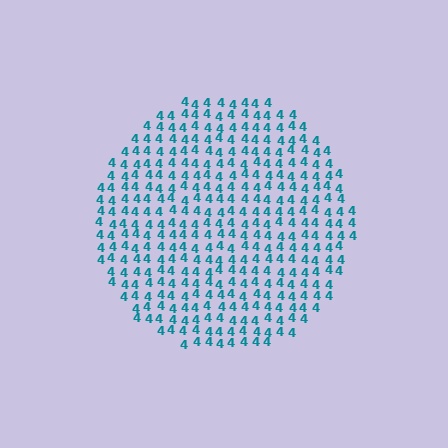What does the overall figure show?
The overall figure shows a circle.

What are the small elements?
The small elements are digit 4's.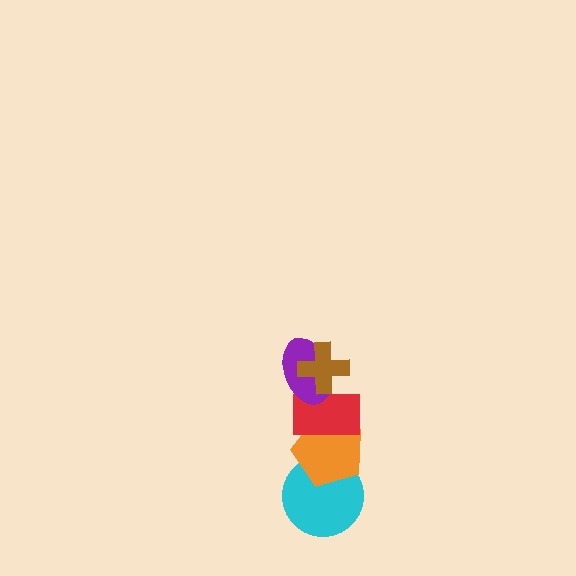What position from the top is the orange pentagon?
The orange pentagon is 4th from the top.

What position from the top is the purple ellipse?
The purple ellipse is 2nd from the top.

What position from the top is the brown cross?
The brown cross is 1st from the top.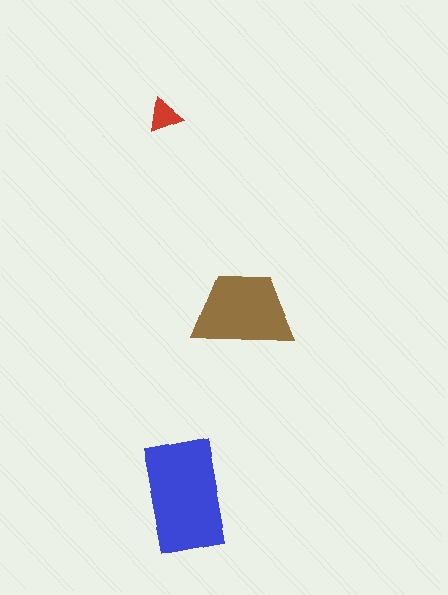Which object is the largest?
The blue rectangle.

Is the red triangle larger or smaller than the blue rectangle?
Smaller.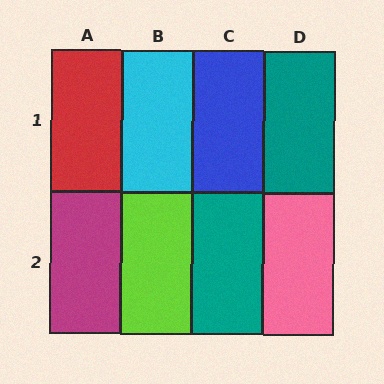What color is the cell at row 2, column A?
Magenta.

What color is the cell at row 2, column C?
Teal.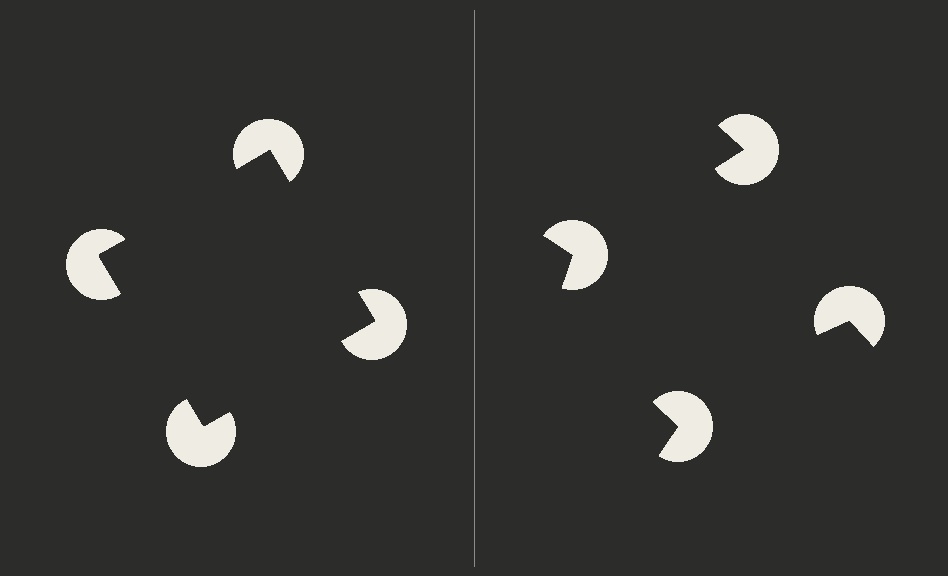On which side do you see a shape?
An illusory square appears on the left side. On the right side the wedge cuts are rotated, so no coherent shape forms.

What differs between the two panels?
The pac-man discs are positioned identically on both sides; only the wedge orientations differ. On the left they align to a square; on the right they are misaligned.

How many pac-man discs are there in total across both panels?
8 — 4 on each side.